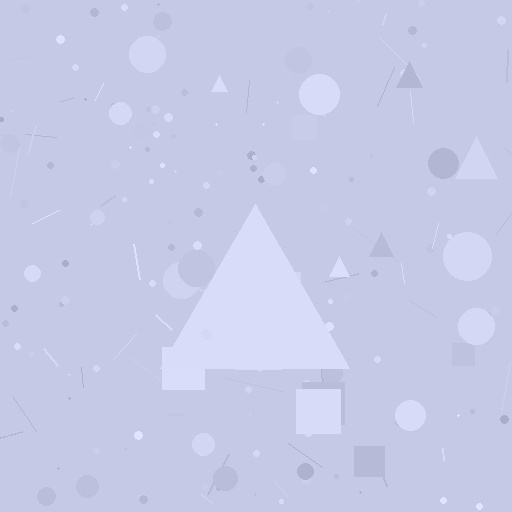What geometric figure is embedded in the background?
A triangle is embedded in the background.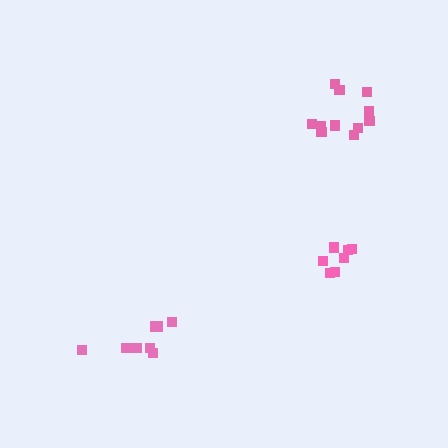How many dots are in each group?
Group 1: 8 dots, Group 2: 11 dots, Group 3: 7 dots (26 total).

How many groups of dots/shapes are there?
There are 3 groups.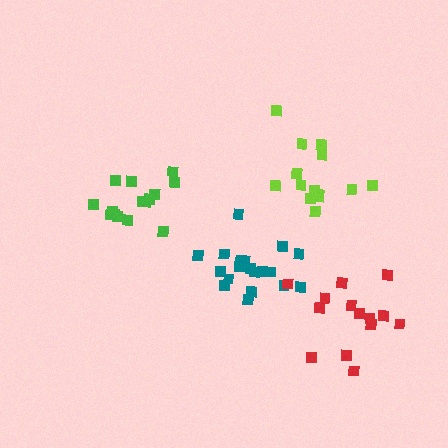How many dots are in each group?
Group 1: 15 dots, Group 2: 19 dots, Group 3: 14 dots, Group 4: 14 dots (62 total).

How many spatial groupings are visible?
There are 4 spatial groupings.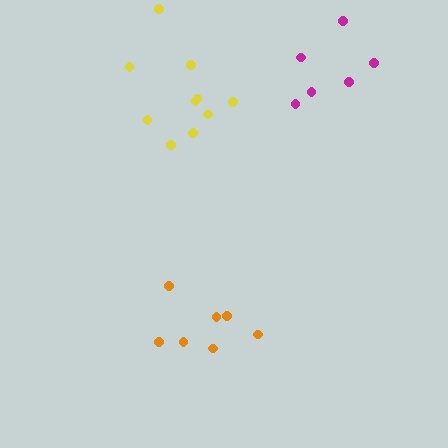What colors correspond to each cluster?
The clusters are colored: yellow, magenta, orange.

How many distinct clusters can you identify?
There are 3 distinct clusters.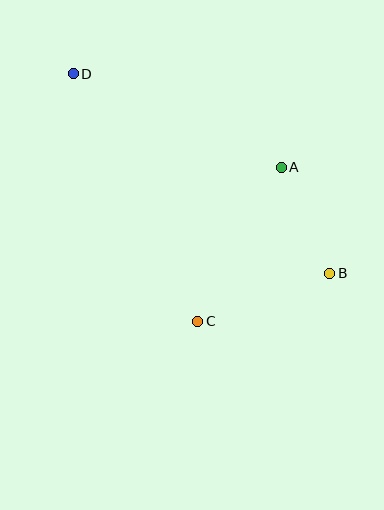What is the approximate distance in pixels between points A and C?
The distance between A and C is approximately 175 pixels.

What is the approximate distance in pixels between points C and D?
The distance between C and D is approximately 277 pixels.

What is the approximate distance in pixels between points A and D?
The distance between A and D is approximately 228 pixels.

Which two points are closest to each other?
Points A and B are closest to each other.